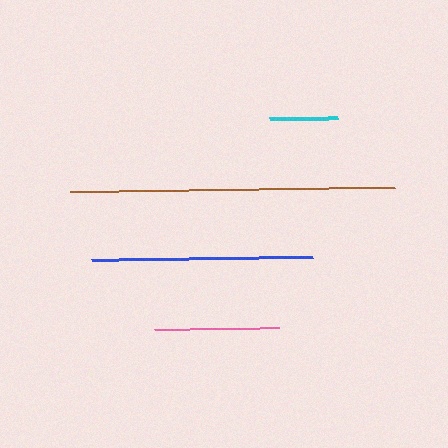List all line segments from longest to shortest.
From longest to shortest: brown, blue, pink, cyan.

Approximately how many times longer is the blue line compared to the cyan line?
The blue line is approximately 3.3 times the length of the cyan line.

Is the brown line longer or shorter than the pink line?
The brown line is longer than the pink line.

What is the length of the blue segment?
The blue segment is approximately 221 pixels long.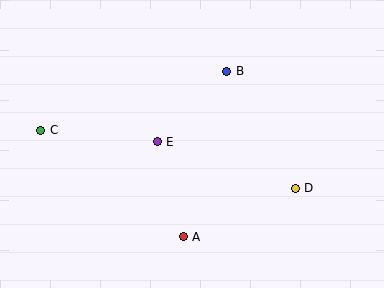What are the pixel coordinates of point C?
Point C is at (41, 130).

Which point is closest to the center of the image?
Point E at (157, 142) is closest to the center.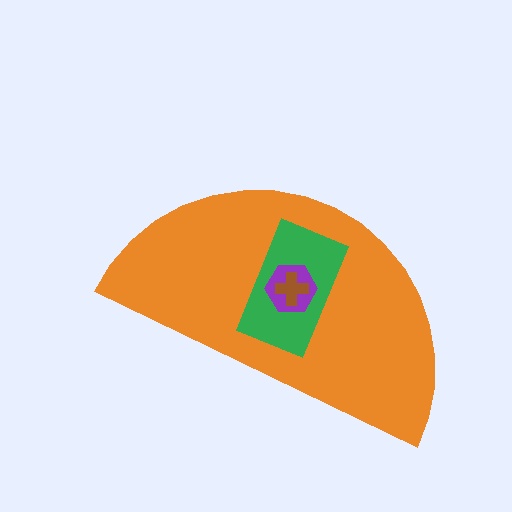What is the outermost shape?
The orange semicircle.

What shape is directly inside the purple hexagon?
The brown cross.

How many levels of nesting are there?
4.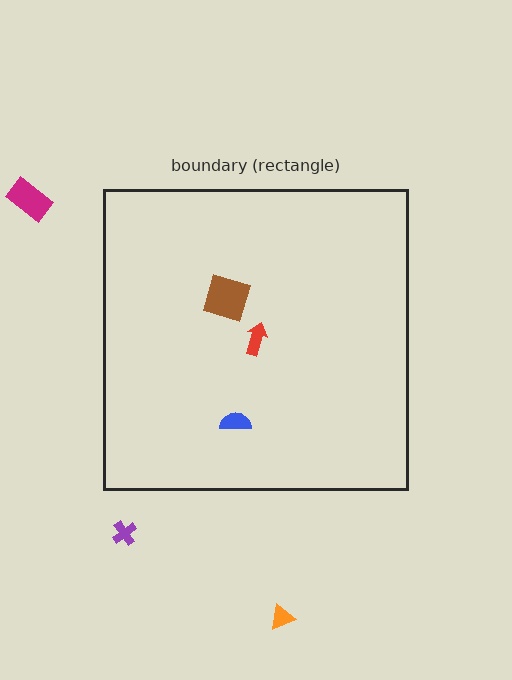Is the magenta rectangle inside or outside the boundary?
Outside.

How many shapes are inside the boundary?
3 inside, 3 outside.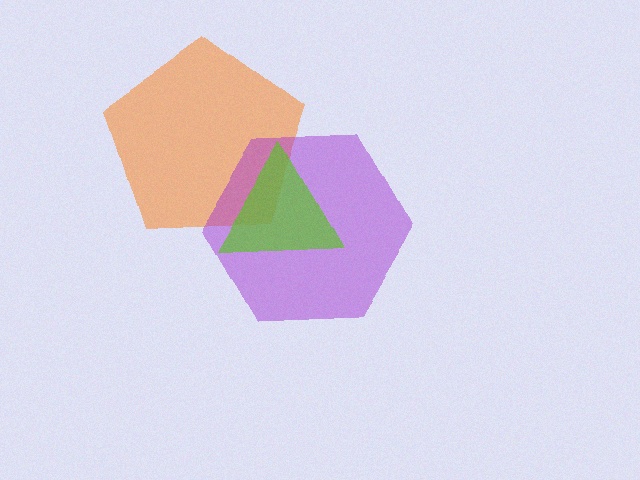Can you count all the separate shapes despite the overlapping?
Yes, there are 3 separate shapes.